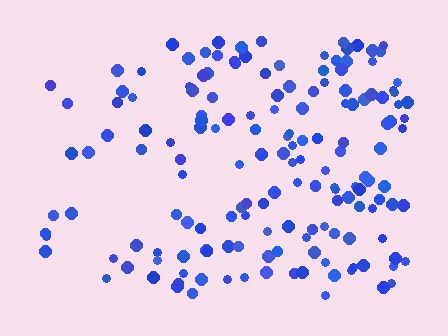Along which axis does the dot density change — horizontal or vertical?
Horizontal.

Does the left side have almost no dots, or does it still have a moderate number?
Still a moderate number, just noticeably fewer than the right.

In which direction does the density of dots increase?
From left to right, with the right side densest.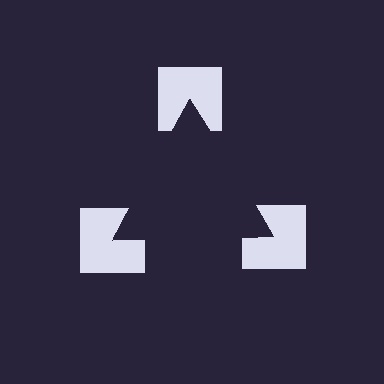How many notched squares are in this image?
There are 3 — one at each vertex of the illusory triangle.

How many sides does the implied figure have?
3 sides.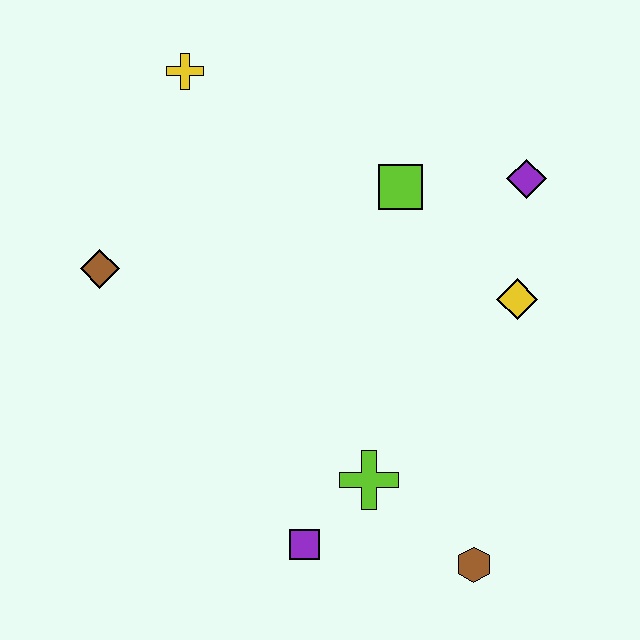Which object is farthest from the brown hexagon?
The yellow cross is farthest from the brown hexagon.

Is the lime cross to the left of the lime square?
Yes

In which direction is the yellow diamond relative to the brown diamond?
The yellow diamond is to the right of the brown diamond.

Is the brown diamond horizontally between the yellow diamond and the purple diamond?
No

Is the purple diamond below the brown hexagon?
No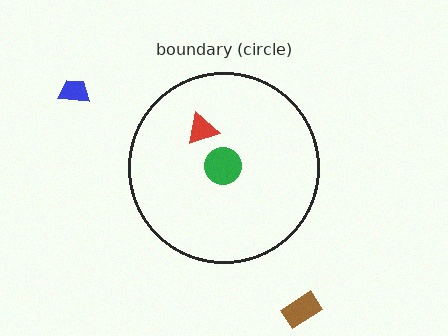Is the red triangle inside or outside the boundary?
Inside.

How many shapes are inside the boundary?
2 inside, 2 outside.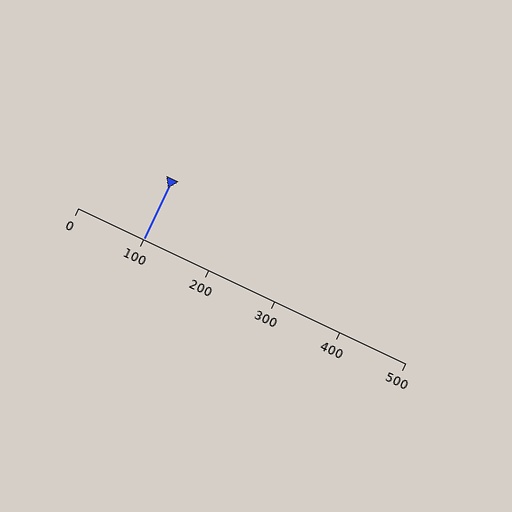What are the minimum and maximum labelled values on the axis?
The axis runs from 0 to 500.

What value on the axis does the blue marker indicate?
The marker indicates approximately 100.